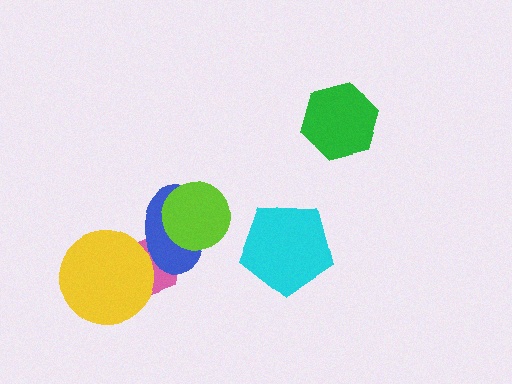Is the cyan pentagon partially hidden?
No, no other shape covers it.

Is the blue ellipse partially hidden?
Yes, it is partially covered by another shape.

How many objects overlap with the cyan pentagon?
0 objects overlap with the cyan pentagon.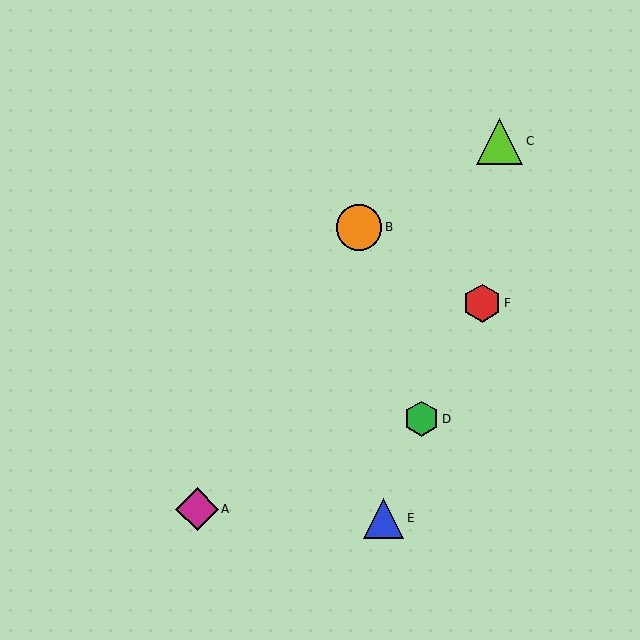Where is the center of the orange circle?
The center of the orange circle is at (359, 227).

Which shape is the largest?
The lime triangle (labeled C) is the largest.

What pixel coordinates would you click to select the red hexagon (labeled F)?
Click at (482, 303) to select the red hexagon F.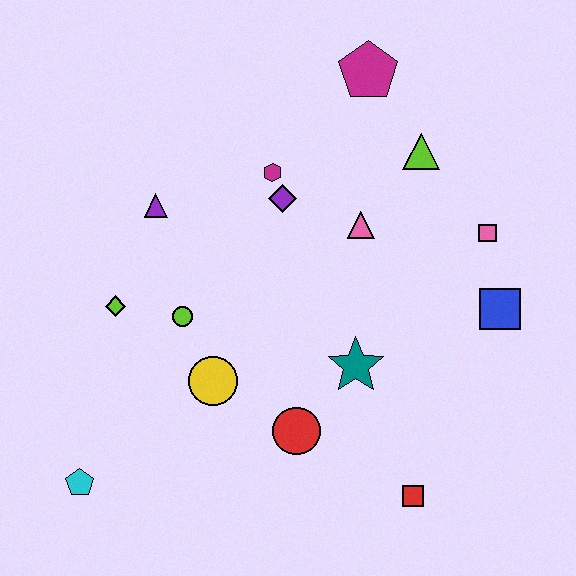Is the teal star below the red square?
No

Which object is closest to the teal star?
The red circle is closest to the teal star.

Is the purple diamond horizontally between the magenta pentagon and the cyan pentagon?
Yes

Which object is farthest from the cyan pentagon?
The magenta pentagon is farthest from the cyan pentagon.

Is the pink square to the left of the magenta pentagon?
No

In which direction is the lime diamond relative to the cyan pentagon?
The lime diamond is above the cyan pentagon.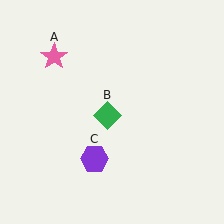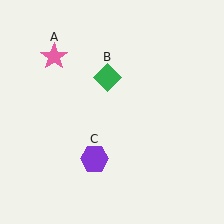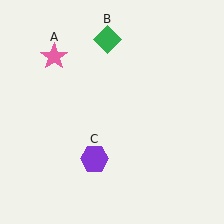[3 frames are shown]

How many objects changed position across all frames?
1 object changed position: green diamond (object B).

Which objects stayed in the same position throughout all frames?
Pink star (object A) and purple hexagon (object C) remained stationary.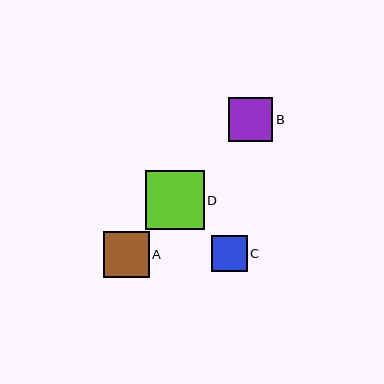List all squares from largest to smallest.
From largest to smallest: D, A, B, C.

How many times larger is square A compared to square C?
Square A is approximately 1.3 times the size of square C.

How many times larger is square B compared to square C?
Square B is approximately 1.2 times the size of square C.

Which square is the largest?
Square D is the largest with a size of approximately 59 pixels.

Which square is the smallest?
Square C is the smallest with a size of approximately 36 pixels.